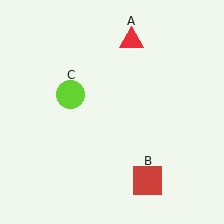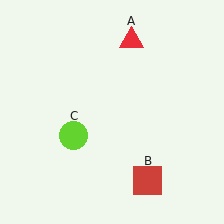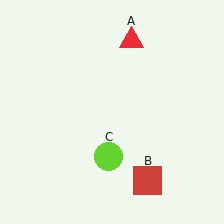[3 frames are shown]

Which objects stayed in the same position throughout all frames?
Red triangle (object A) and red square (object B) remained stationary.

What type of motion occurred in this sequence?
The lime circle (object C) rotated counterclockwise around the center of the scene.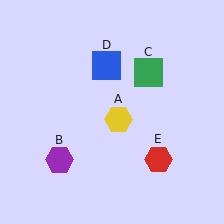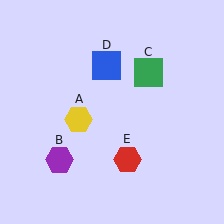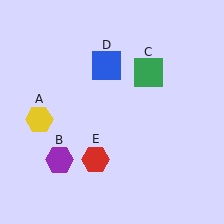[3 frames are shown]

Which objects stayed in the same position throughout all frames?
Purple hexagon (object B) and green square (object C) and blue square (object D) remained stationary.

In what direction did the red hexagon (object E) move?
The red hexagon (object E) moved left.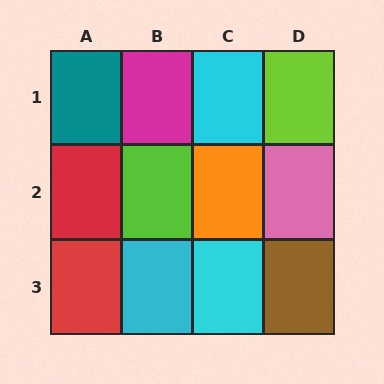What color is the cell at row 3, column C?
Cyan.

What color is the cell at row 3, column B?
Cyan.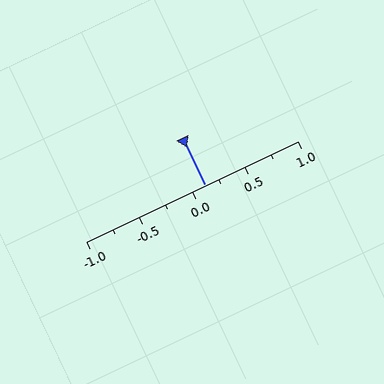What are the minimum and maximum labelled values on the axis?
The axis runs from -1.0 to 1.0.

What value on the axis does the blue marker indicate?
The marker indicates approximately 0.12.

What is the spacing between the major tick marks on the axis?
The major ticks are spaced 0.5 apart.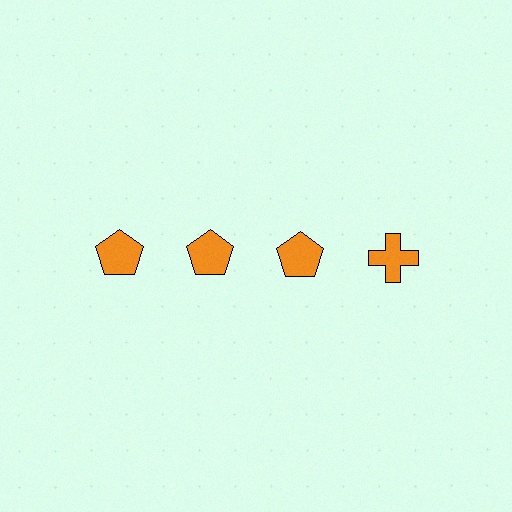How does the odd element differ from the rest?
It has a different shape: cross instead of pentagon.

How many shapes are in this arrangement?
There are 4 shapes arranged in a grid pattern.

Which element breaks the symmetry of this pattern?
The orange cross in the top row, second from right column breaks the symmetry. All other shapes are orange pentagons.